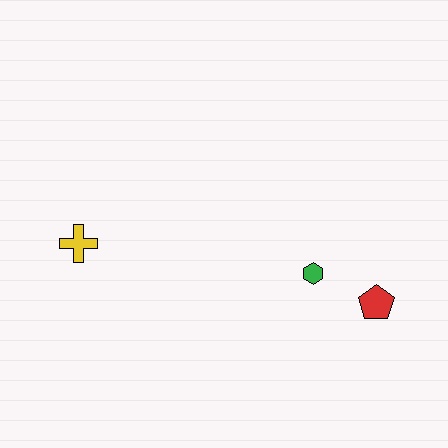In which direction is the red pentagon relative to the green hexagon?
The red pentagon is to the right of the green hexagon.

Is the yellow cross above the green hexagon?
Yes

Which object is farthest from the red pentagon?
The yellow cross is farthest from the red pentagon.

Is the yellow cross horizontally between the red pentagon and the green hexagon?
No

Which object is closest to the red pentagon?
The green hexagon is closest to the red pentagon.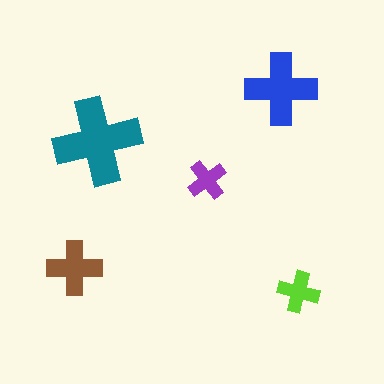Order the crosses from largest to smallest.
the teal one, the blue one, the brown one, the lime one, the purple one.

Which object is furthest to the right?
The lime cross is rightmost.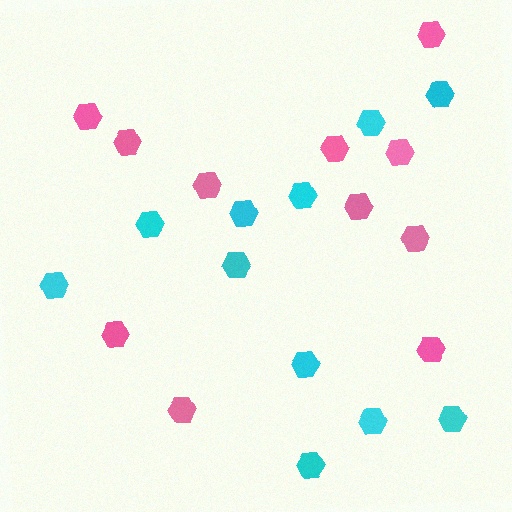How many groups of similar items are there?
There are 2 groups: one group of pink hexagons (11) and one group of cyan hexagons (11).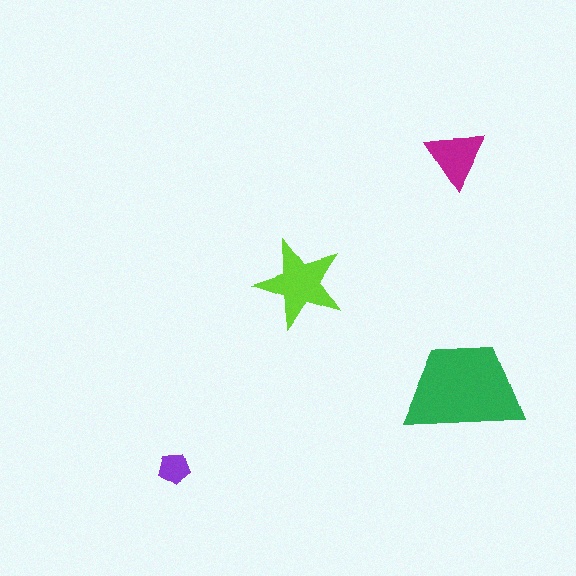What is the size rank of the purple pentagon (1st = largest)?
4th.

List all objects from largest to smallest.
The green trapezoid, the lime star, the magenta triangle, the purple pentagon.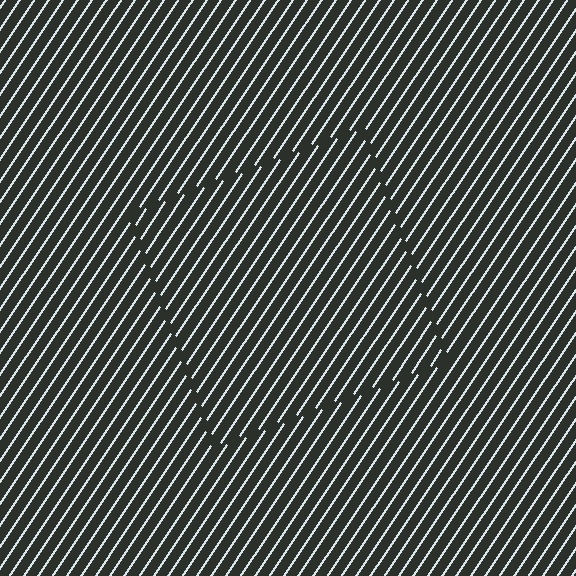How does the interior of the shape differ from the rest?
The interior of the shape contains the same grating, shifted by half a period — the contour is defined by the phase discontinuity where line-ends from the inner and outer gratings abut.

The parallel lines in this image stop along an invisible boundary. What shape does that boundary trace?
An illusory square. The interior of the shape contains the same grating, shifted by half a period — the contour is defined by the phase discontinuity where line-ends from the inner and outer gratings abut.